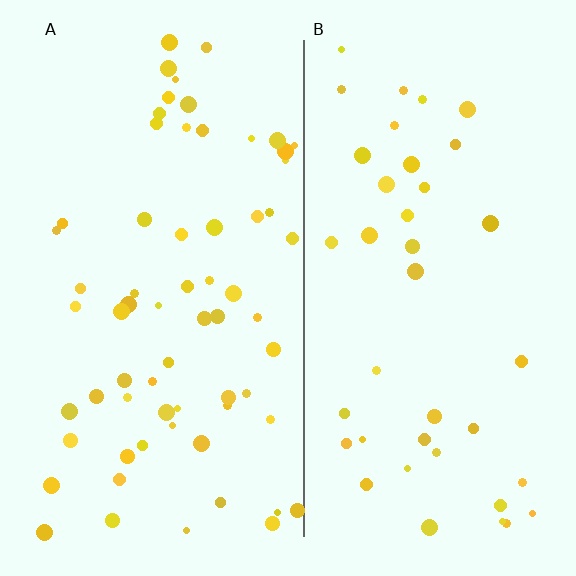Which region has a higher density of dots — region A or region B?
A (the left).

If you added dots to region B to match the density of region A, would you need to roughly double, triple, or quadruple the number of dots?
Approximately double.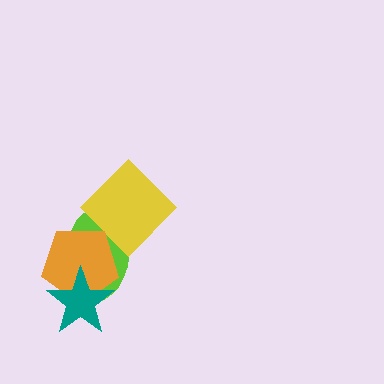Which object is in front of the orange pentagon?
The teal star is in front of the orange pentagon.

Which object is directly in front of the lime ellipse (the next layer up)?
The yellow diamond is directly in front of the lime ellipse.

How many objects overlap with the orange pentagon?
3 objects overlap with the orange pentagon.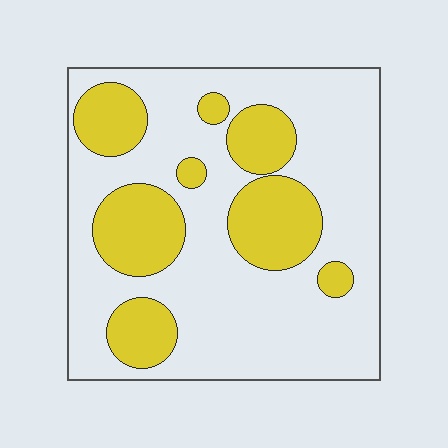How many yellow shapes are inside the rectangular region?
8.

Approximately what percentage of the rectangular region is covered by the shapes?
Approximately 30%.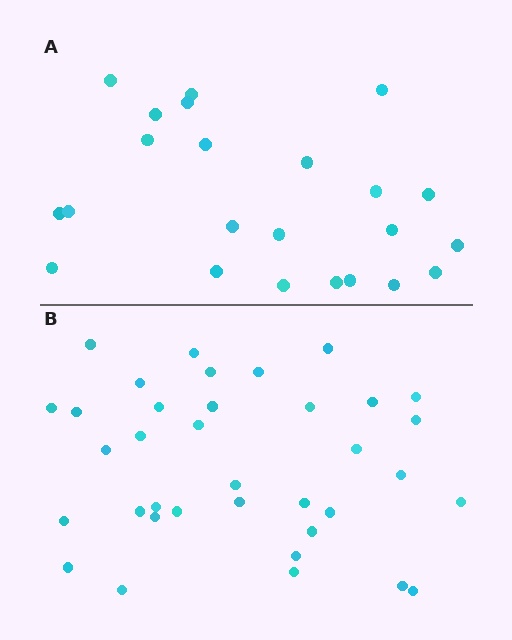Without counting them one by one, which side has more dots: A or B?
Region B (the bottom region) has more dots.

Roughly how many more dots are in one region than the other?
Region B has approximately 15 more dots than region A.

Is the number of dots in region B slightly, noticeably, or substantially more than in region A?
Region B has substantially more. The ratio is roughly 1.6 to 1.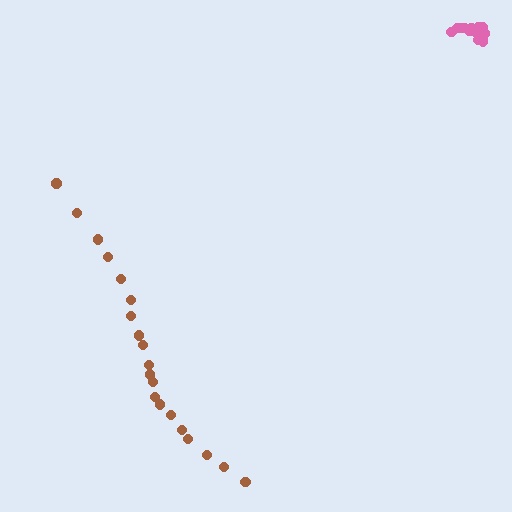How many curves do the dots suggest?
There are 2 distinct paths.